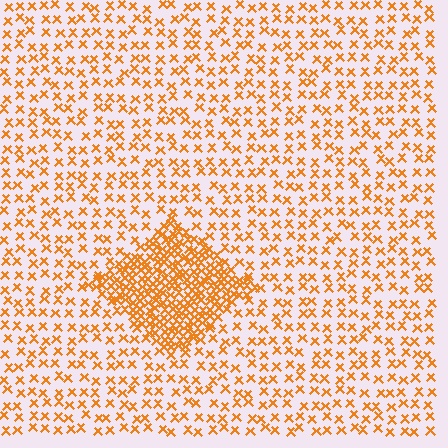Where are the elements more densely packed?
The elements are more densely packed inside the diamond boundary.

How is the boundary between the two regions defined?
The boundary is defined by a change in element density (approximately 2.8x ratio). All elements are the same color, size, and shape.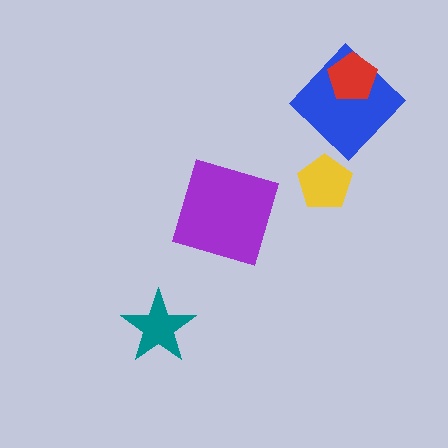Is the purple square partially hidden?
No, no other shape covers it.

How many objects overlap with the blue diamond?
1 object overlaps with the blue diamond.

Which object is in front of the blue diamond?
The red pentagon is in front of the blue diamond.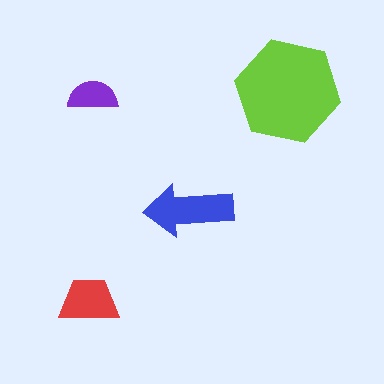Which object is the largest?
The lime hexagon.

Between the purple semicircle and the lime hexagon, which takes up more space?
The lime hexagon.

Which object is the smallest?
The purple semicircle.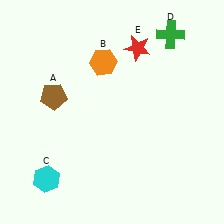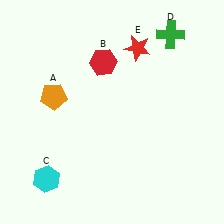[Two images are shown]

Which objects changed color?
A changed from brown to orange. B changed from orange to red.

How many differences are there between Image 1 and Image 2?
There are 2 differences between the two images.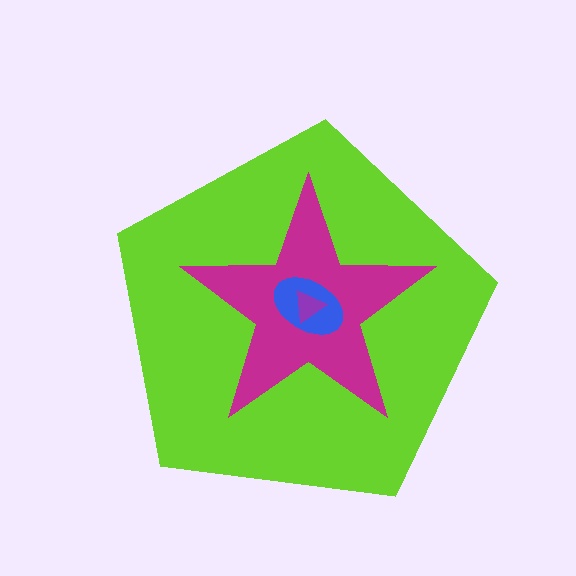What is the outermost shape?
The lime pentagon.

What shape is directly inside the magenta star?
The blue ellipse.